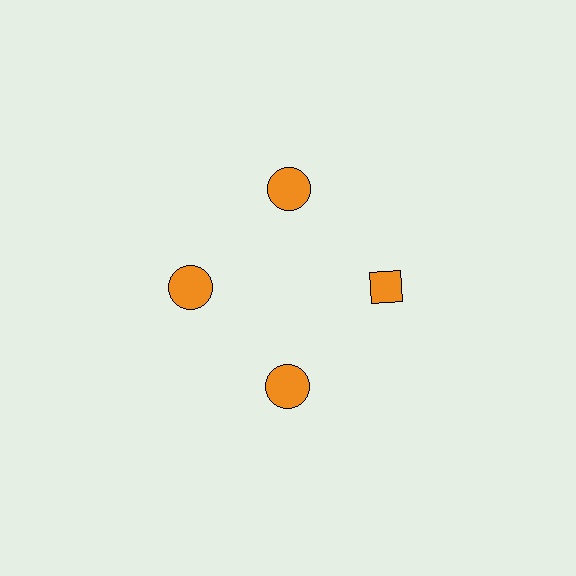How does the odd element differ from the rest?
It has a different shape: diamond instead of circle.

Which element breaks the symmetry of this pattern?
The orange diamond at roughly the 3 o'clock position breaks the symmetry. All other shapes are orange circles.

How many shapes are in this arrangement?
There are 4 shapes arranged in a ring pattern.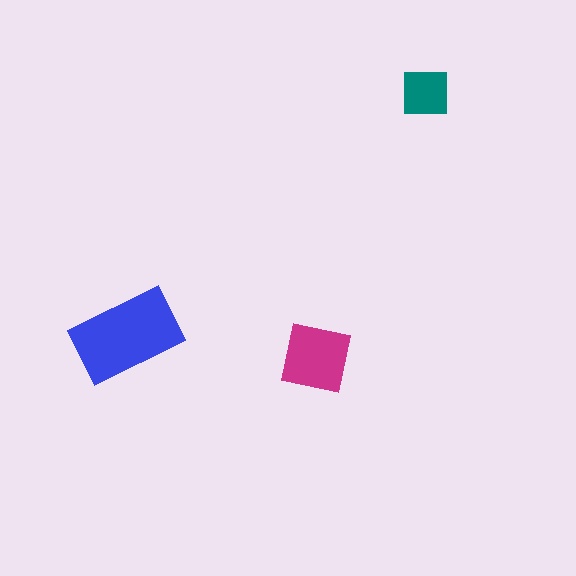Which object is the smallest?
The teal square.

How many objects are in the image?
There are 3 objects in the image.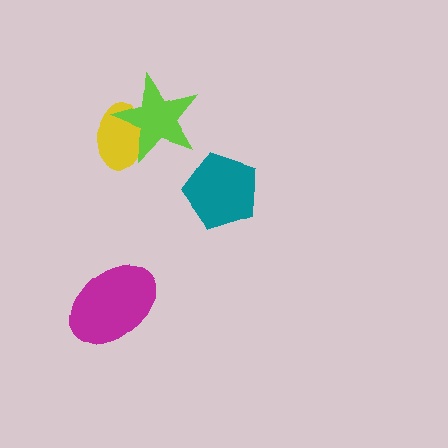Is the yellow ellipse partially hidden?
Yes, it is partially covered by another shape.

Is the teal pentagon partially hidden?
No, no other shape covers it.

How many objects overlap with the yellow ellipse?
1 object overlaps with the yellow ellipse.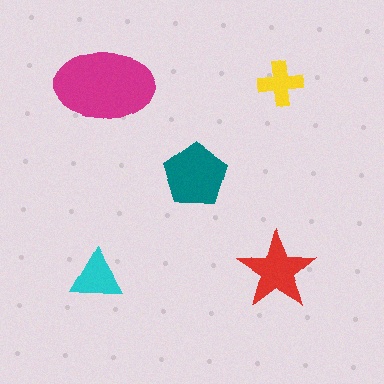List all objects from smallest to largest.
The yellow cross, the cyan triangle, the red star, the teal pentagon, the magenta ellipse.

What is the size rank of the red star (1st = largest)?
3rd.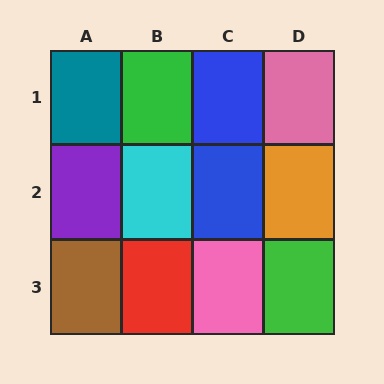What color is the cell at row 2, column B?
Cyan.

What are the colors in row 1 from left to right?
Teal, green, blue, pink.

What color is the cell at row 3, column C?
Pink.